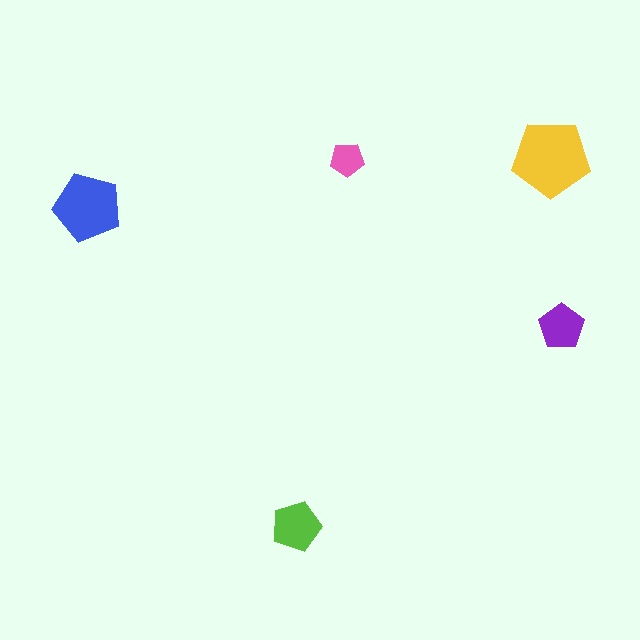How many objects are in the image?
There are 5 objects in the image.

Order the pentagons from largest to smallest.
the yellow one, the blue one, the lime one, the purple one, the pink one.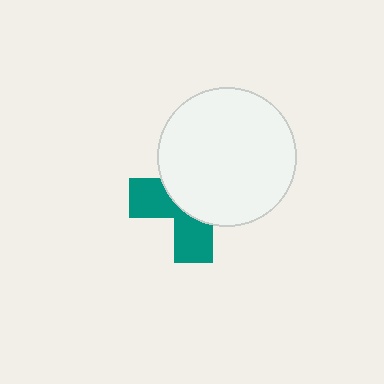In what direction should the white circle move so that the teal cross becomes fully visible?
The white circle should move toward the upper-right. That is the shortest direction to clear the overlap and leave the teal cross fully visible.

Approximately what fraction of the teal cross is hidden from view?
Roughly 61% of the teal cross is hidden behind the white circle.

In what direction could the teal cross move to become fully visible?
The teal cross could move toward the lower-left. That would shift it out from behind the white circle entirely.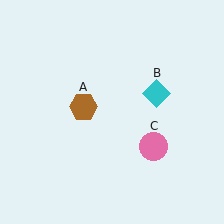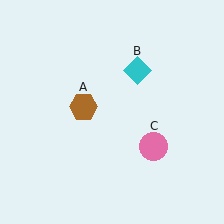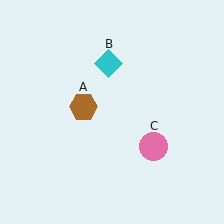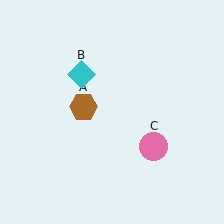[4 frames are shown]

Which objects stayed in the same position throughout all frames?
Brown hexagon (object A) and pink circle (object C) remained stationary.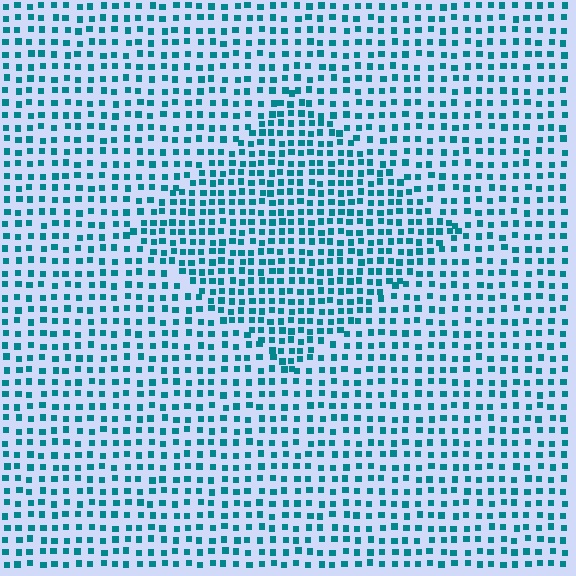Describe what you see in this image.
The image contains small teal elements arranged at two different densities. A diamond-shaped region is visible where the elements are more densely packed than the surrounding area.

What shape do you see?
I see a diamond.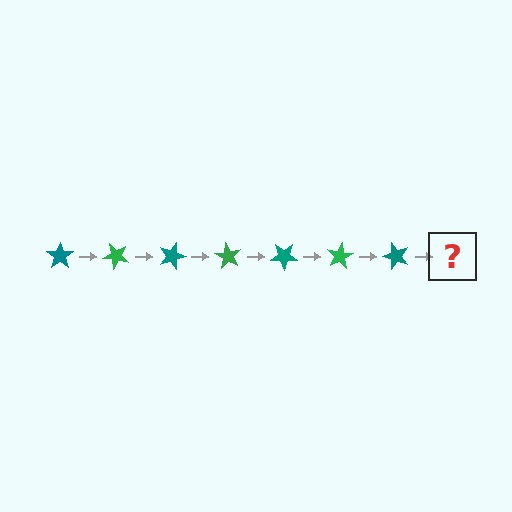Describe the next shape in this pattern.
It should be a green star, rotated 315 degrees from the start.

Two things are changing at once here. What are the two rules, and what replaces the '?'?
The two rules are that it rotates 45 degrees each step and the color cycles through teal and green. The '?' should be a green star, rotated 315 degrees from the start.